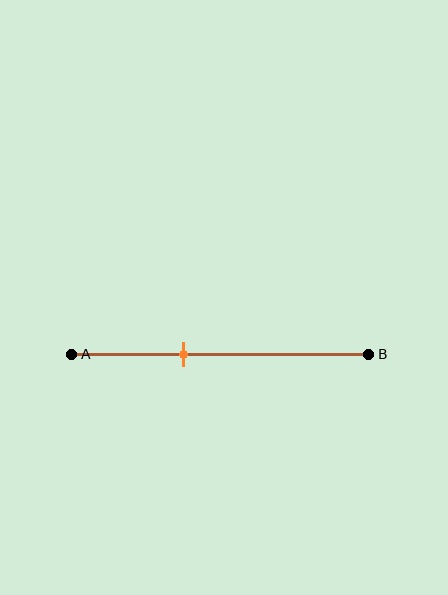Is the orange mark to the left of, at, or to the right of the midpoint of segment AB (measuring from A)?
The orange mark is to the left of the midpoint of segment AB.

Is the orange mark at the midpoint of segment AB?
No, the mark is at about 35% from A, not at the 50% midpoint.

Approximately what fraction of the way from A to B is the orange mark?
The orange mark is approximately 35% of the way from A to B.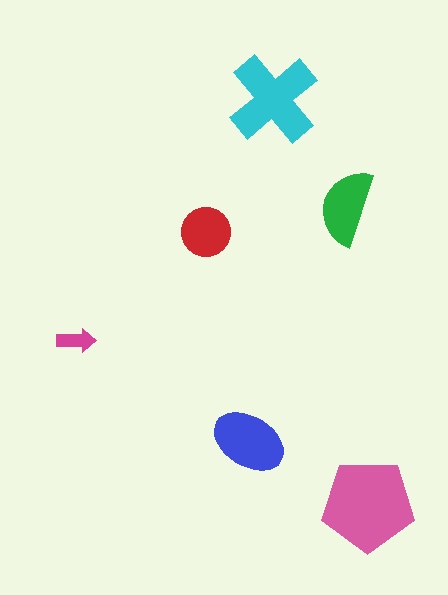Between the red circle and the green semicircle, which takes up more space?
The green semicircle.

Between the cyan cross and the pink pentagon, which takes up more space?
The pink pentagon.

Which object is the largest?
The pink pentagon.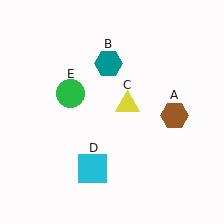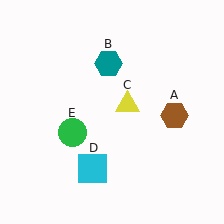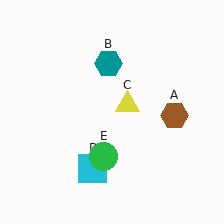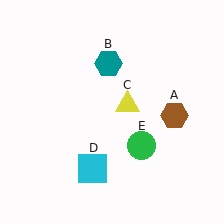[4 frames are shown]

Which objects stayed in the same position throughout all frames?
Brown hexagon (object A) and teal hexagon (object B) and yellow triangle (object C) and cyan square (object D) remained stationary.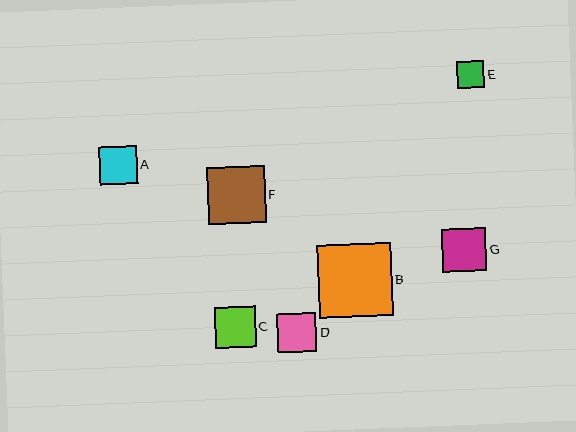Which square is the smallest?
Square E is the smallest with a size of approximately 27 pixels.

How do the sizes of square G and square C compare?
Square G and square C are approximately the same size.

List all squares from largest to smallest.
From largest to smallest: B, F, G, C, D, A, E.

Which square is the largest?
Square B is the largest with a size of approximately 73 pixels.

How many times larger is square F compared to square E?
Square F is approximately 2.1 times the size of square E.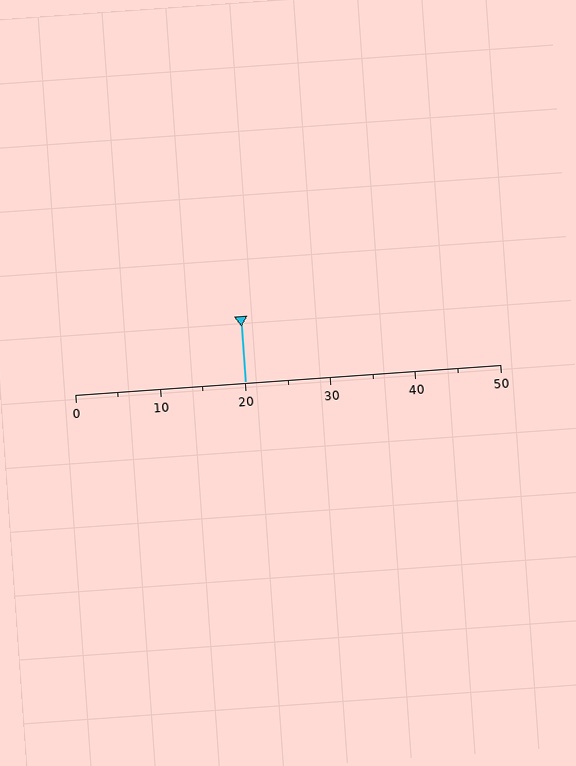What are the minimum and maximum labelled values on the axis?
The axis runs from 0 to 50.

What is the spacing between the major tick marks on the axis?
The major ticks are spaced 10 apart.